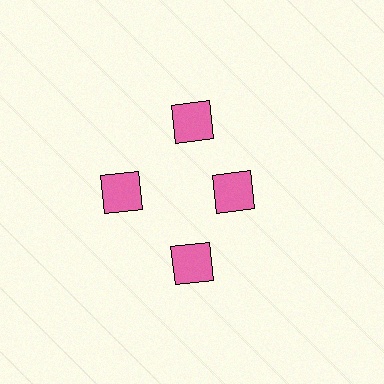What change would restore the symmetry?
The symmetry would be restored by moving it outward, back onto the ring so that all 4 squares sit at equal angles and equal distance from the center.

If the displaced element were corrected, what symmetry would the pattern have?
It would have 4-fold rotational symmetry — the pattern would map onto itself every 90 degrees.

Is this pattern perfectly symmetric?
No. The 4 pink squares are arranged in a ring, but one element near the 3 o'clock position is pulled inward toward the center, breaking the 4-fold rotational symmetry.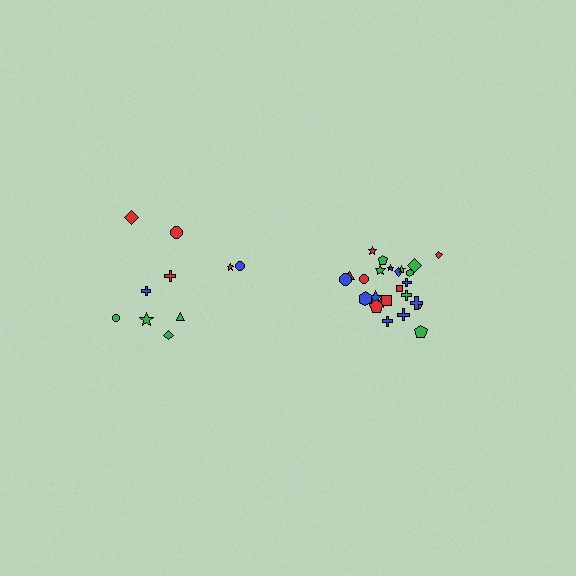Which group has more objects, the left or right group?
The right group.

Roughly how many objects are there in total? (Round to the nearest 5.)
Roughly 35 objects in total.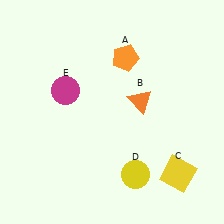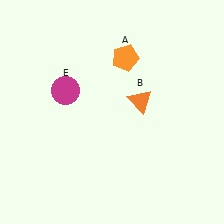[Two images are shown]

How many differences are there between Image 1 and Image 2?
There are 2 differences between the two images.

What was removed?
The yellow square (C), the yellow circle (D) were removed in Image 2.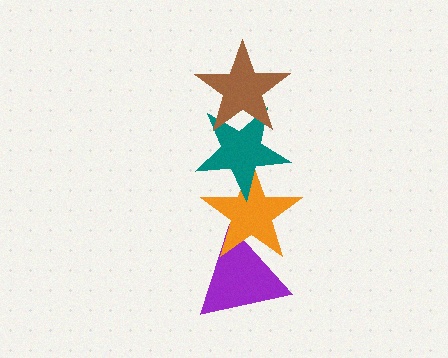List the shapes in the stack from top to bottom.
From top to bottom: the brown star, the teal star, the orange star, the purple triangle.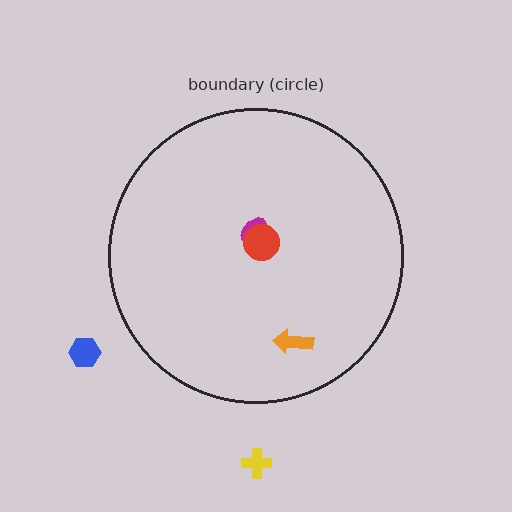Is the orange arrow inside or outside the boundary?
Inside.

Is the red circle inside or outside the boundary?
Inside.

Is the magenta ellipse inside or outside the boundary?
Inside.